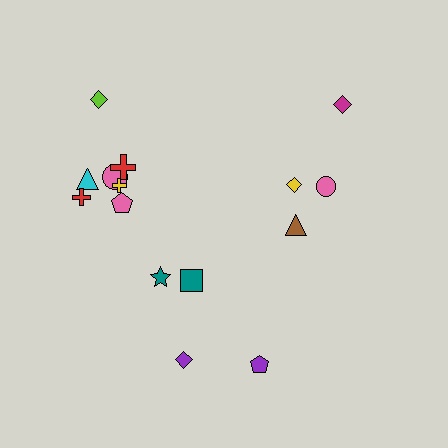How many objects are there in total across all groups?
There are 15 objects.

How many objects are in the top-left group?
There are 7 objects.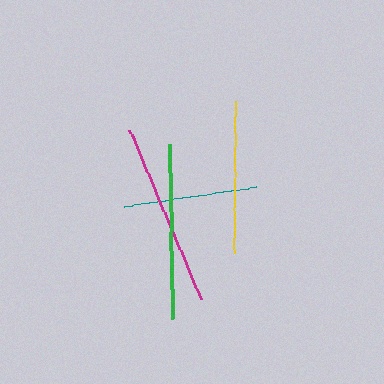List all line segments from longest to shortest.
From longest to shortest: magenta, green, yellow, teal.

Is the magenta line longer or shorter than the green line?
The magenta line is longer than the green line.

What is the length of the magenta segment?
The magenta segment is approximately 184 pixels long.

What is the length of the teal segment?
The teal segment is approximately 133 pixels long.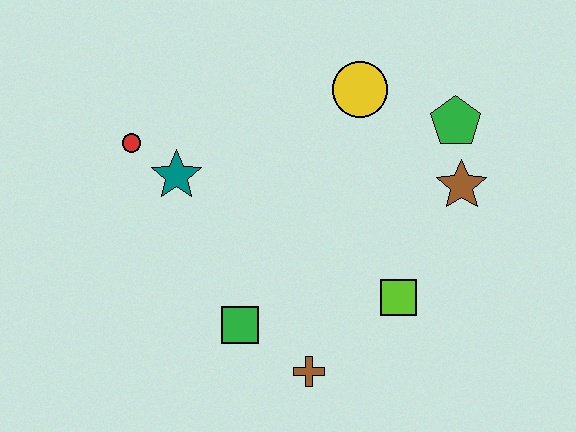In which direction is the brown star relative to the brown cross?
The brown star is above the brown cross.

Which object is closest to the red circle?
The teal star is closest to the red circle.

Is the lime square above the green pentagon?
No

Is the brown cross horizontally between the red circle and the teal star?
No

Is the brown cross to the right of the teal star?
Yes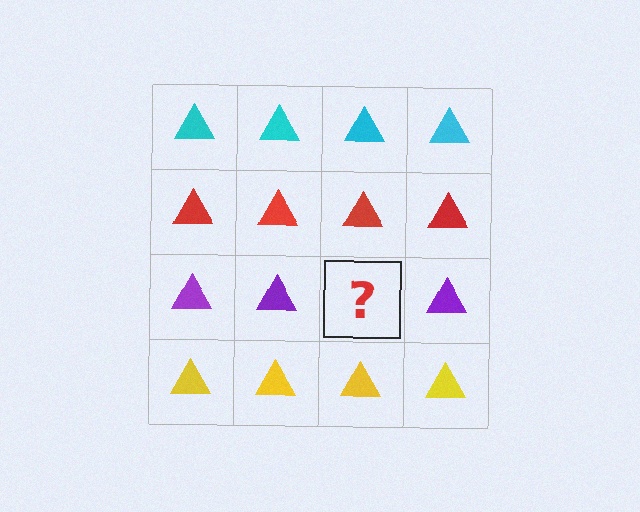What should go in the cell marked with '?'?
The missing cell should contain a purple triangle.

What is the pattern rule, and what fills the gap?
The rule is that each row has a consistent color. The gap should be filled with a purple triangle.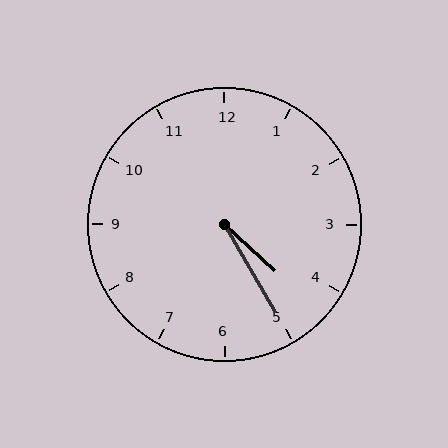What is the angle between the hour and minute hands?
Approximately 18 degrees.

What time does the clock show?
4:25.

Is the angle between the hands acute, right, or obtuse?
It is acute.